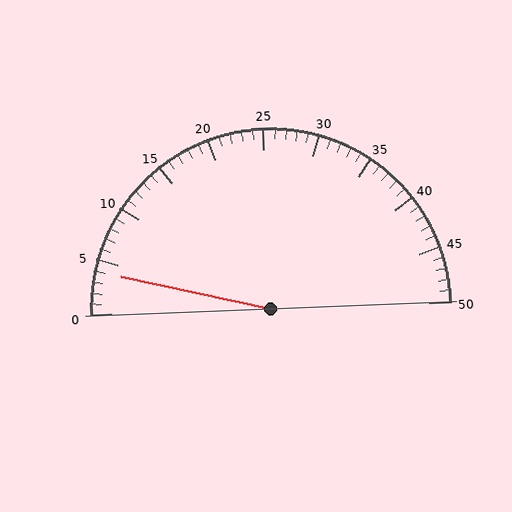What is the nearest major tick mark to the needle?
The nearest major tick mark is 5.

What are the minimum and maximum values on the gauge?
The gauge ranges from 0 to 50.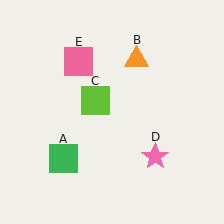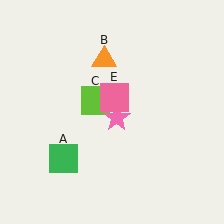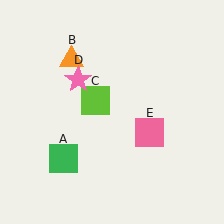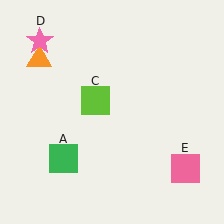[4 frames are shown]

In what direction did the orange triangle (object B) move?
The orange triangle (object B) moved left.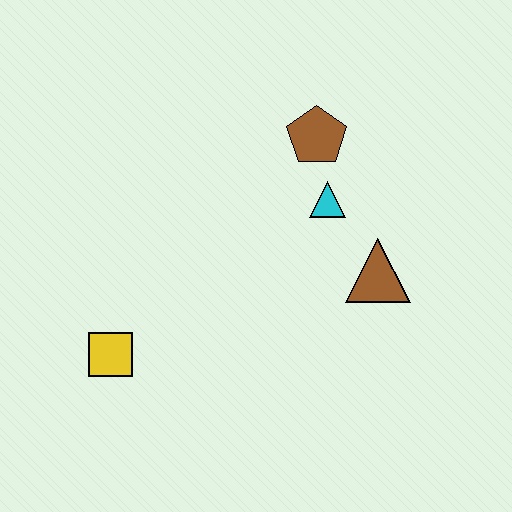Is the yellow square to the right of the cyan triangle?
No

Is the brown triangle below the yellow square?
No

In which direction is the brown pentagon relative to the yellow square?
The brown pentagon is above the yellow square.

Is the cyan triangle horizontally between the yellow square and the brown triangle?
Yes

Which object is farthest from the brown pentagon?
The yellow square is farthest from the brown pentagon.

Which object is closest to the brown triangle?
The cyan triangle is closest to the brown triangle.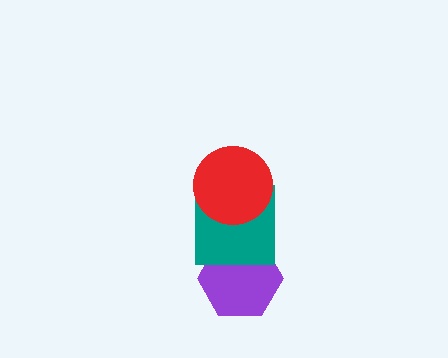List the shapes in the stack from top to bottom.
From top to bottom: the red circle, the teal square, the purple hexagon.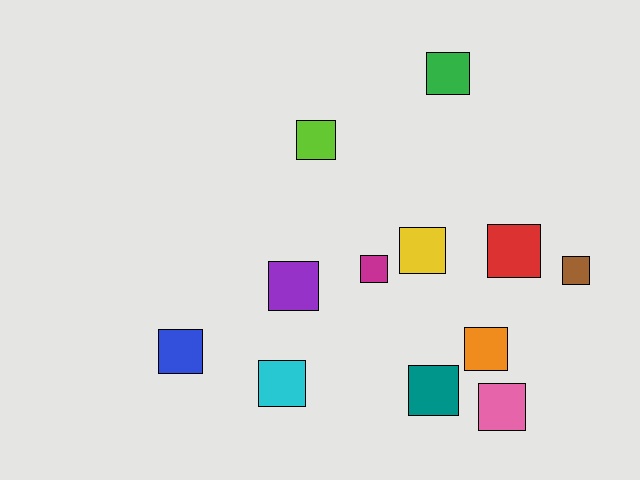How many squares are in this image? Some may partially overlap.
There are 12 squares.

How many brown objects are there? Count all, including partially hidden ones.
There is 1 brown object.